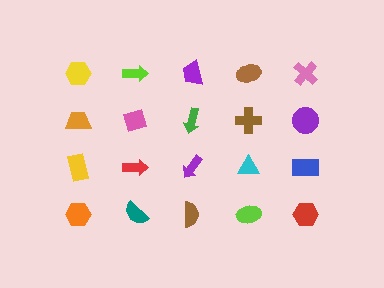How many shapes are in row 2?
5 shapes.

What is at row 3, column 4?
A cyan triangle.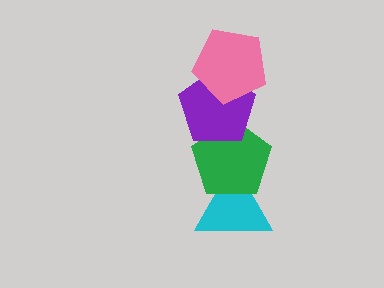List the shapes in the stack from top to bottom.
From top to bottom: the pink pentagon, the purple pentagon, the green pentagon, the cyan triangle.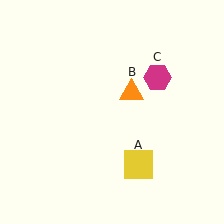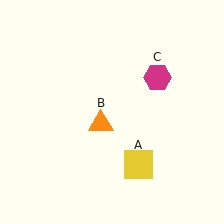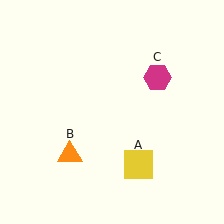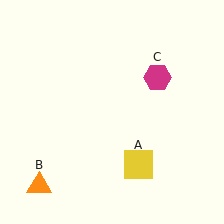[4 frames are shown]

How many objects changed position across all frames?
1 object changed position: orange triangle (object B).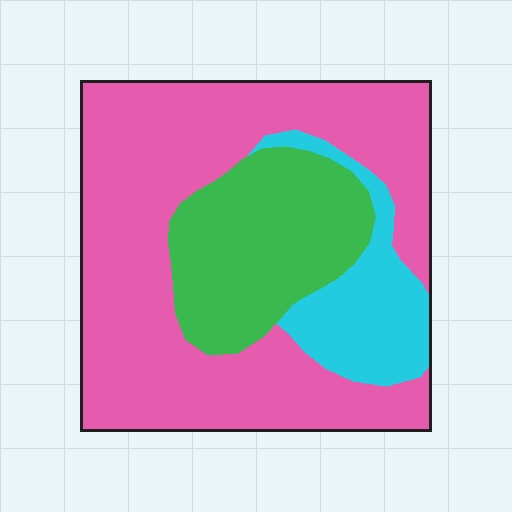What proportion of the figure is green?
Green takes up about one quarter (1/4) of the figure.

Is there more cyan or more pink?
Pink.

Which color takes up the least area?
Cyan, at roughly 15%.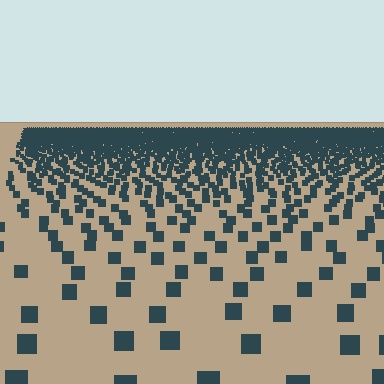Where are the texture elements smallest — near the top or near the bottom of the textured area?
Near the top.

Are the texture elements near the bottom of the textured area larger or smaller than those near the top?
Larger. Near the bottom, elements are closer to the viewer and appear at a bigger on-screen size.